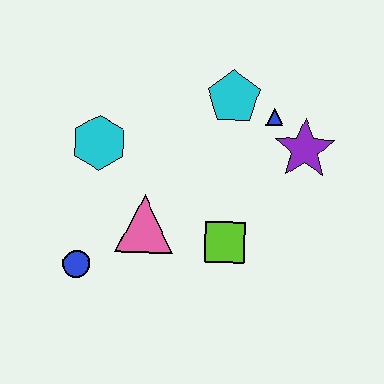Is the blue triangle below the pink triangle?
No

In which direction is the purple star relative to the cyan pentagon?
The purple star is to the right of the cyan pentagon.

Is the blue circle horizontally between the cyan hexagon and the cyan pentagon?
No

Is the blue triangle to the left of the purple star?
Yes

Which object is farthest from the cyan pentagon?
The blue circle is farthest from the cyan pentagon.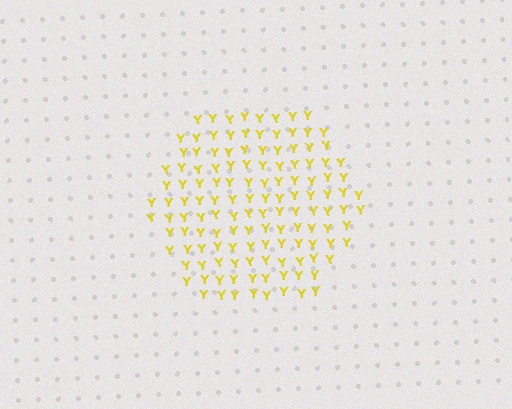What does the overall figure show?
The overall figure shows a hexagon.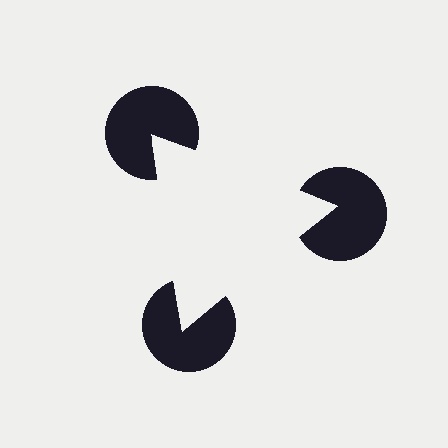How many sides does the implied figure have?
3 sides.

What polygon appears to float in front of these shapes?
An illusory triangle — its edges are inferred from the aligned wedge cuts in the pac-man discs, not physically drawn.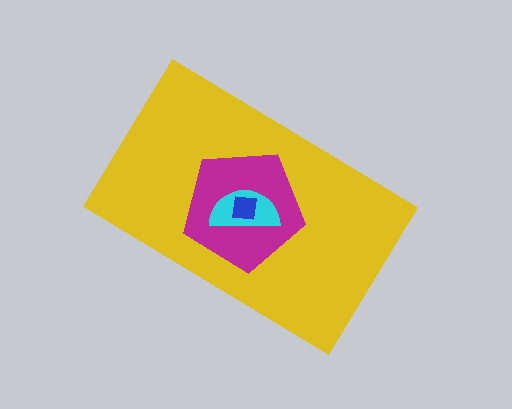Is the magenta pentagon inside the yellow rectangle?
Yes.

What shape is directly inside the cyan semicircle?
The blue square.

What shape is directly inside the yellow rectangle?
The magenta pentagon.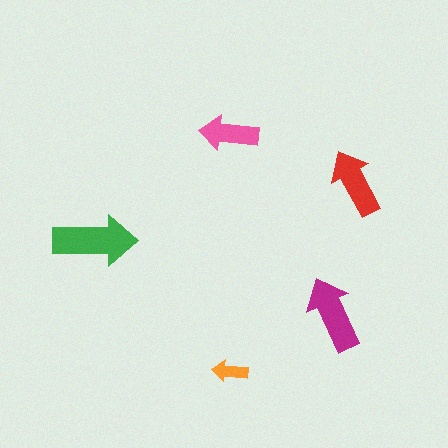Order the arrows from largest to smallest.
the green one, the magenta one, the red one, the pink one, the orange one.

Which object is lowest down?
The orange arrow is bottommost.